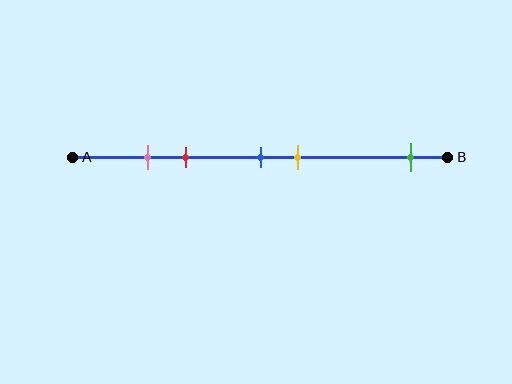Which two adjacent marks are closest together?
The pink and red marks are the closest adjacent pair.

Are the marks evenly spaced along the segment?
No, the marks are not evenly spaced.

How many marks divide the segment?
There are 5 marks dividing the segment.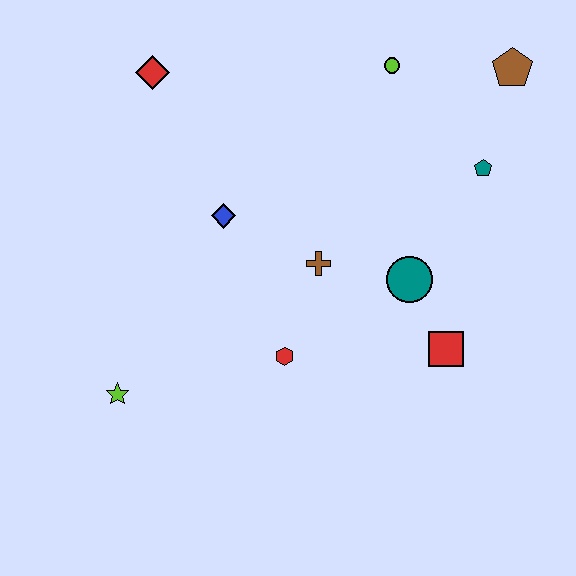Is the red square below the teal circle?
Yes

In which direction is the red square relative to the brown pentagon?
The red square is below the brown pentagon.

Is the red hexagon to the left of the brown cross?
Yes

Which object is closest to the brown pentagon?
The teal pentagon is closest to the brown pentagon.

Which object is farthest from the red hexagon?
The brown pentagon is farthest from the red hexagon.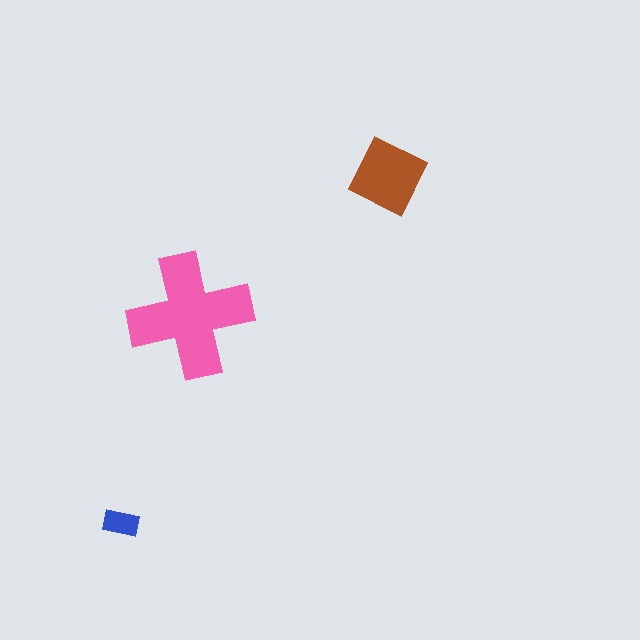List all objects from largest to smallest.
The pink cross, the brown diamond, the blue rectangle.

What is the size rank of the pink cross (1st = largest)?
1st.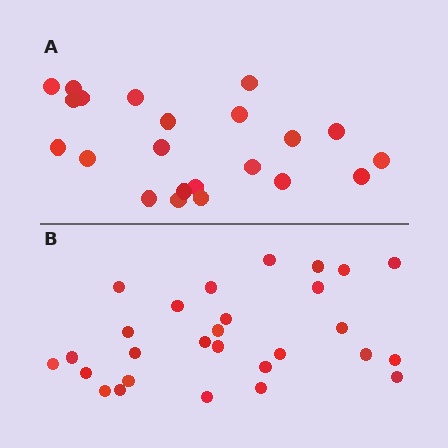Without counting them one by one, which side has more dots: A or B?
Region B (the bottom region) has more dots.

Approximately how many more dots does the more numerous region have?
Region B has about 6 more dots than region A.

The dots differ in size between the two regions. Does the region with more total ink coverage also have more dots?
No. Region A has more total ink coverage because its dots are larger, but region B actually contains more individual dots. Total area can be misleading — the number of items is what matters here.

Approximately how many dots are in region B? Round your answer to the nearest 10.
About 30 dots. (The exact count is 28, which rounds to 30.)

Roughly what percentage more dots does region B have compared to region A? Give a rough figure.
About 25% more.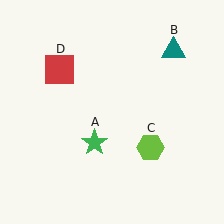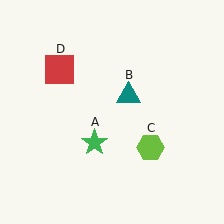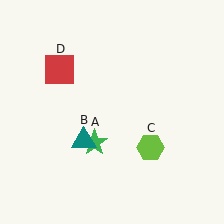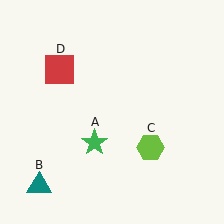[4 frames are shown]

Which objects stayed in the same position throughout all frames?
Green star (object A) and lime hexagon (object C) and red square (object D) remained stationary.